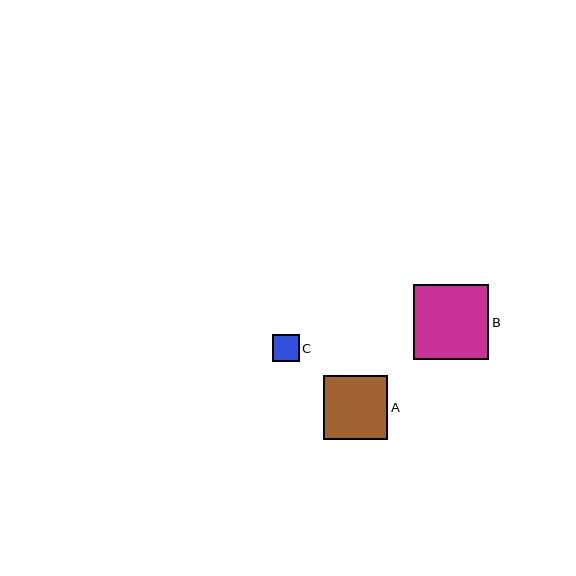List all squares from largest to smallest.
From largest to smallest: B, A, C.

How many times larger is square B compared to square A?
Square B is approximately 1.2 times the size of square A.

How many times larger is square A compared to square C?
Square A is approximately 2.4 times the size of square C.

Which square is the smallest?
Square C is the smallest with a size of approximately 27 pixels.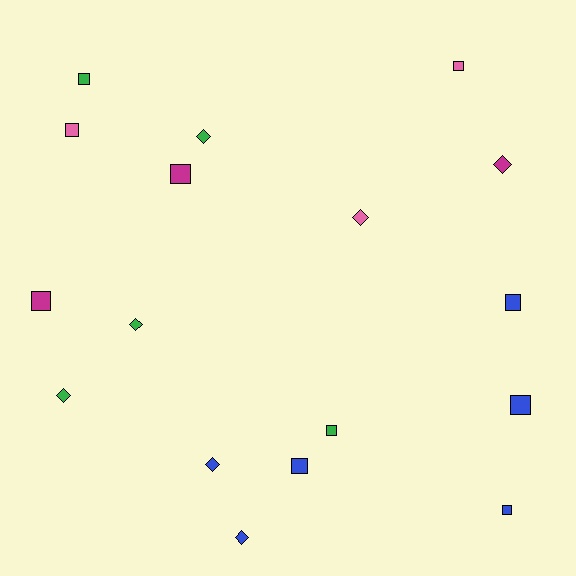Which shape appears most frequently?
Square, with 10 objects.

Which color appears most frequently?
Blue, with 6 objects.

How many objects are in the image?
There are 17 objects.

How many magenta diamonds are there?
There is 1 magenta diamond.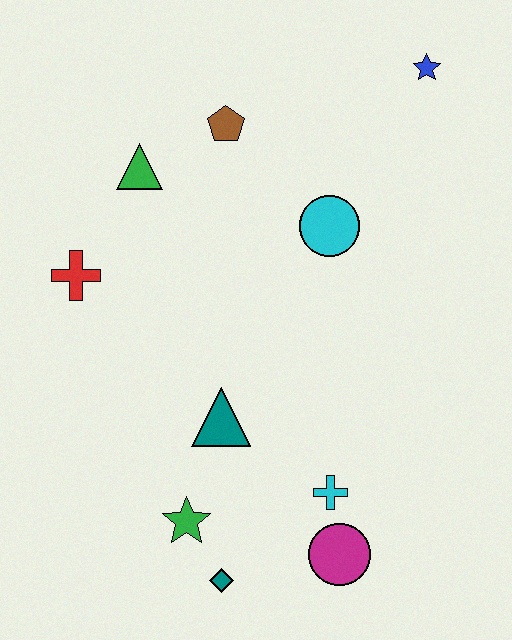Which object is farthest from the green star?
The blue star is farthest from the green star.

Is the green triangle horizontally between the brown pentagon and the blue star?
No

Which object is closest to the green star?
The teal diamond is closest to the green star.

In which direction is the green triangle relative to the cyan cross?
The green triangle is above the cyan cross.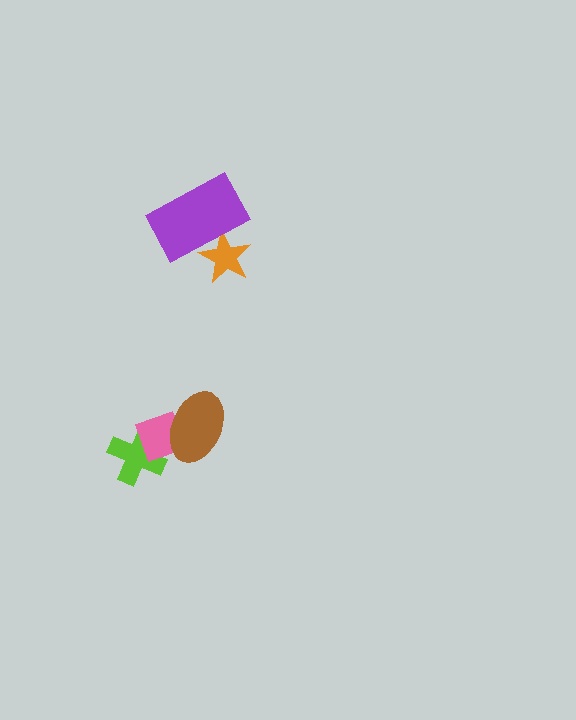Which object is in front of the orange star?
The purple rectangle is in front of the orange star.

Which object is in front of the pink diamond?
The brown ellipse is in front of the pink diamond.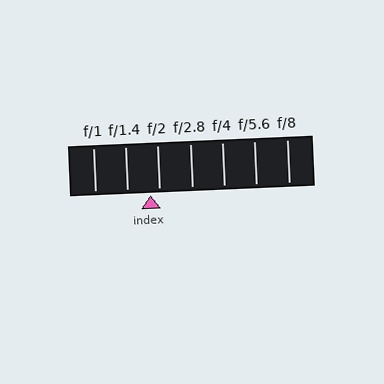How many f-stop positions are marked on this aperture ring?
There are 7 f-stop positions marked.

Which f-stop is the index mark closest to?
The index mark is closest to f/2.